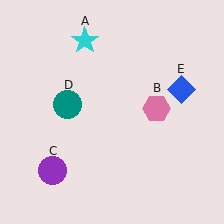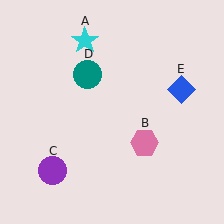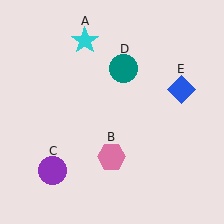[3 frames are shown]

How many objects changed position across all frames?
2 objects changed position: pink hexagon (object B), teal circle (object D).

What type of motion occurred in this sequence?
The pink hexagon (object B), teal circle (object D) rotated clockwise around the center of the scene.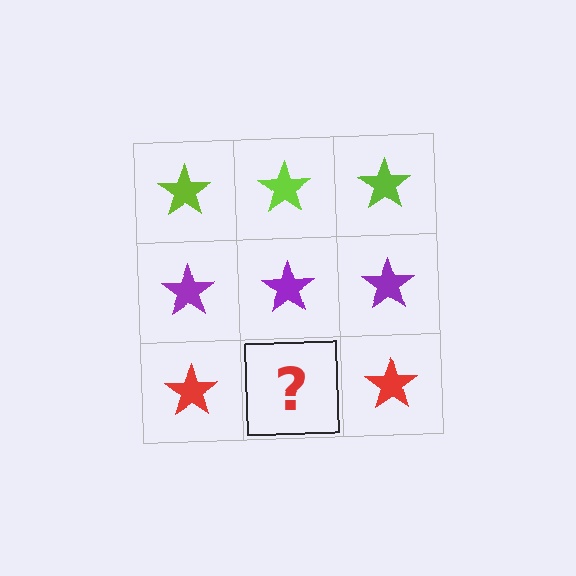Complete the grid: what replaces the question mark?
The question mark should be replaced with a red star.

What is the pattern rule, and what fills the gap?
The rule is that each row has a consistent color. The gap should be filled with a red star.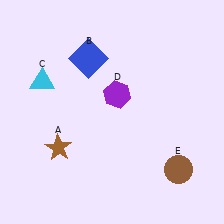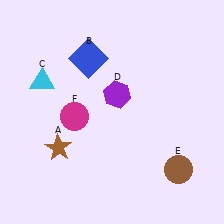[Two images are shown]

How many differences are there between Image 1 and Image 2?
There is 1 difference between the two images.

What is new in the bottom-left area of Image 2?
A magenta circle (F) was added in the bottom-left area of Image 2.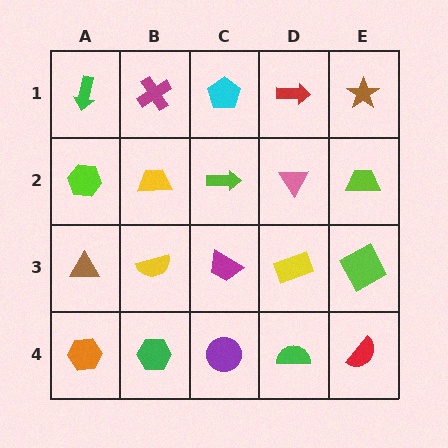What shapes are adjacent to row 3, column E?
A lime trapezoid (row 2, column E), a red semicircle (row 4, column E), a yellow rectangle (row 3, column D).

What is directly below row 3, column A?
An orange hexagon.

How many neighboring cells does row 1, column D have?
3.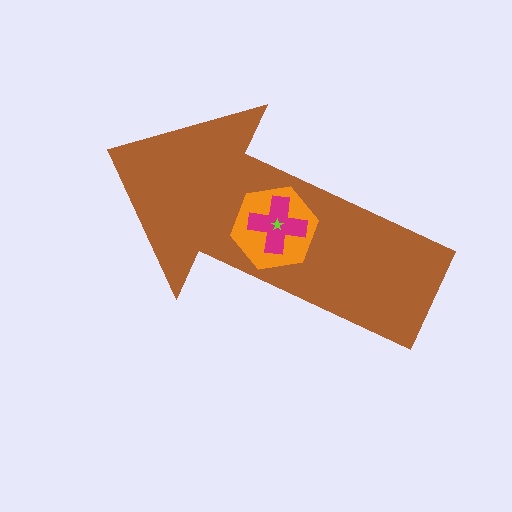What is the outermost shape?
The brown arrow.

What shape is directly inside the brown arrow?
The orange hexagon.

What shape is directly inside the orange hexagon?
The magenta cross.